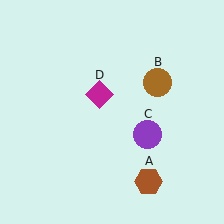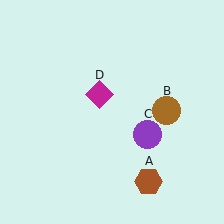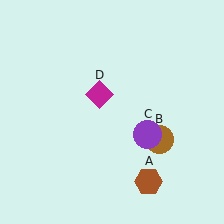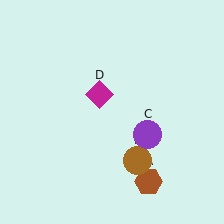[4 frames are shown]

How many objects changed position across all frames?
1 object changed position: brown circle (object B).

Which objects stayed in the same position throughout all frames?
Brown hexagon (object A) and purple circle (object C) and magenta diamond (object D) remained stationary.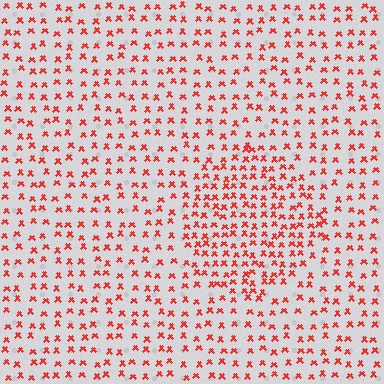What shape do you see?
I see a circle.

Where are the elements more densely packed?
The elements are more densely packed inside the circle boundary.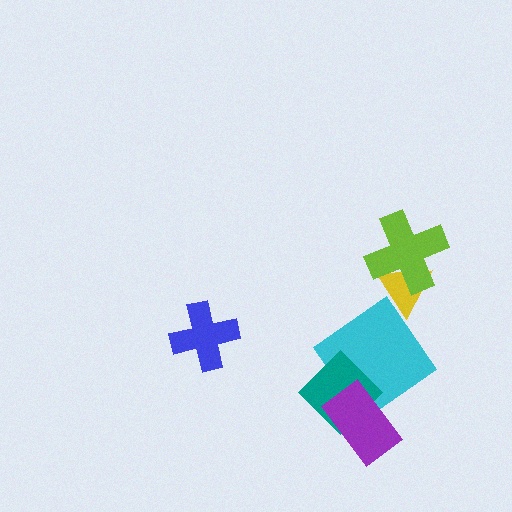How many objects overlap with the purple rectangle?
2 objects overlap with the purple rectangle.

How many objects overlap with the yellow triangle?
1 object overlaps with the yellow triangle.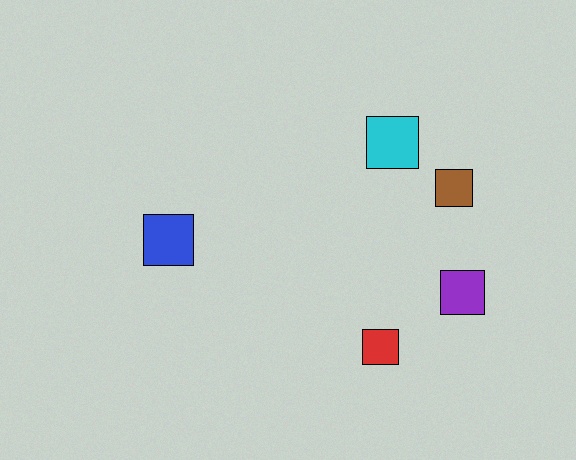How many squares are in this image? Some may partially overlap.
There are 5 squares.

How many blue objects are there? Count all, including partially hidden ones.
There is 1 blue object.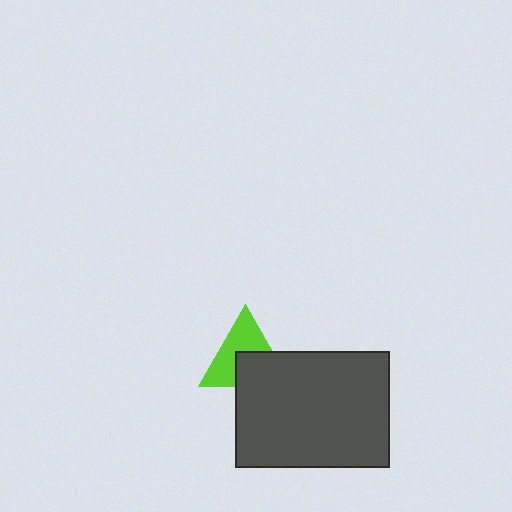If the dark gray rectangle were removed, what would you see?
You would see the complete lime triangle.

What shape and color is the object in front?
The object in front is a dark gray rectangle.